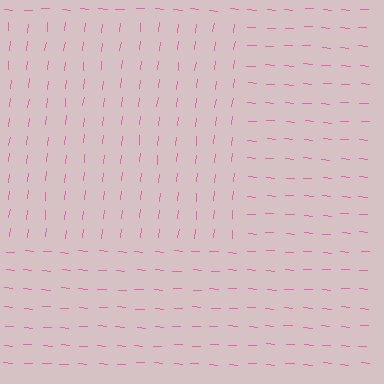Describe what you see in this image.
The image is filled with small pink line segments. A rectangle region in the image has lines oriented differently from the surrounding lines, creating a visible texture boundary.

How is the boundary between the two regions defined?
The boundary is defined purely by a change in line orientation (approximately 87 degrees difference). All lines are the same color and thickness.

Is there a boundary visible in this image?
Yes, there is a texture boundary formed by a change in line orientation.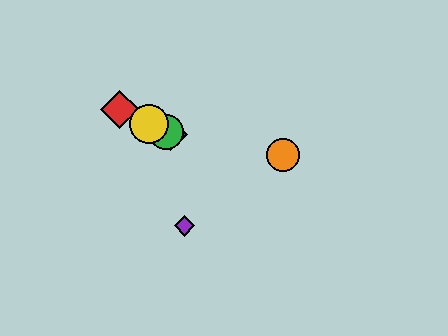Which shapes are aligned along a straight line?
The red diamond, the blue diamond, the green circle, the yellow circle are aligned along a straight line.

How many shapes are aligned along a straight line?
4 shapes (the red diamond, the blue diamond, the green circle, the yellow circle) are aligned along a straight line.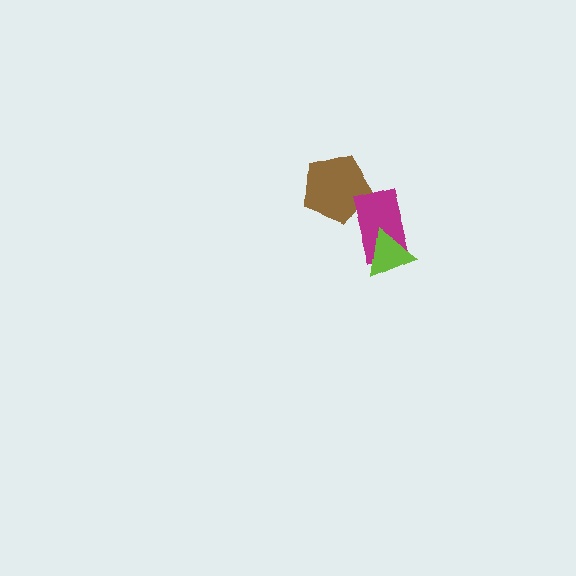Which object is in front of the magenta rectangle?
The lime triangle is in front of the magenta rectangle.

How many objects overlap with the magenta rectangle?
2 objects overlap with the magenta rectangle.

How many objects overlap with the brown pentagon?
1 object overlaps with the brown pentagon.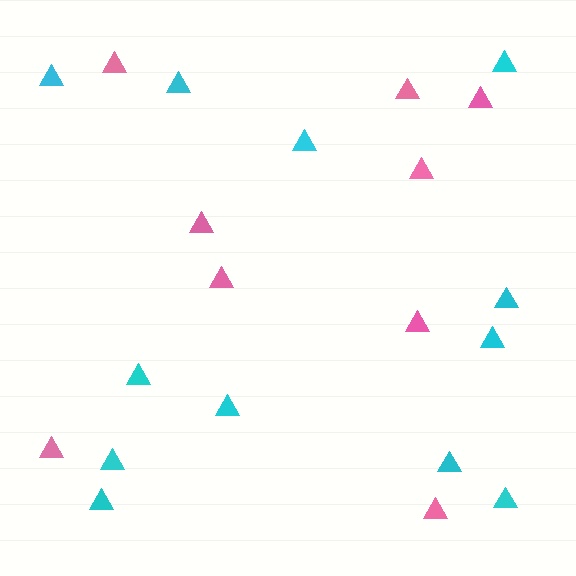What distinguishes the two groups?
There are 2 groups: one group of cyan triangles (12) and one group of pink triangles (9).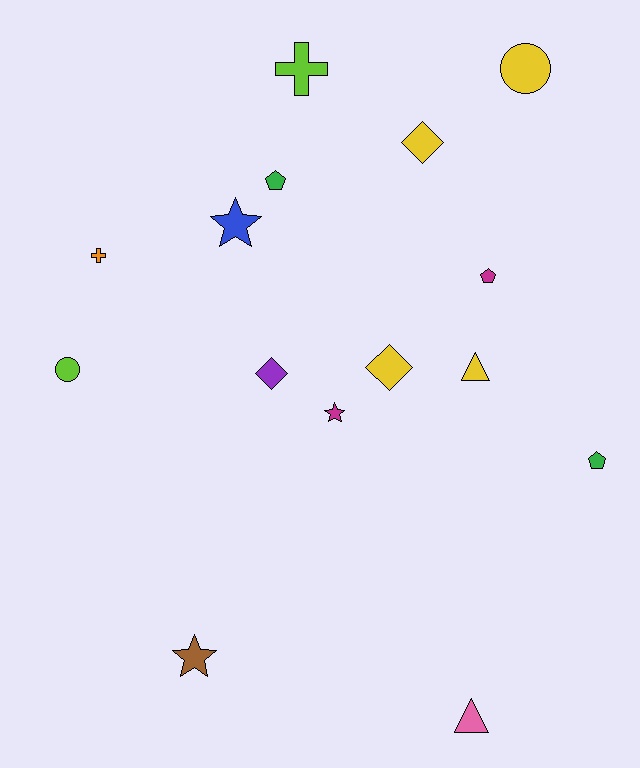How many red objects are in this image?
There are no red objects.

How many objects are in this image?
There are 15 objects.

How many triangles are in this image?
There are 2 triangles.